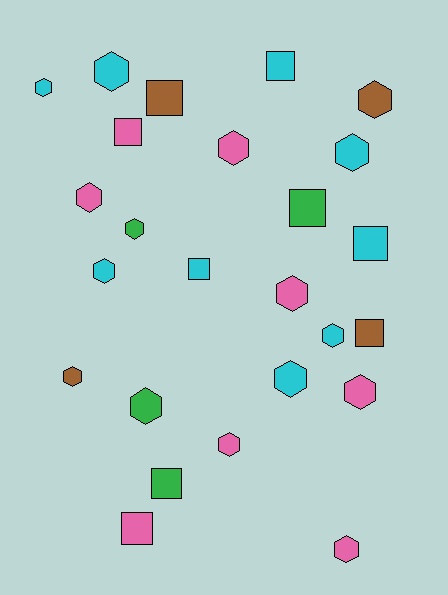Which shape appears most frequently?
Hexagon, with 16 objects.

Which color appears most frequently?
Cyan, with 9 objects.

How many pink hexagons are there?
There are 6 pink hexagons.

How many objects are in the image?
There are 25 objects.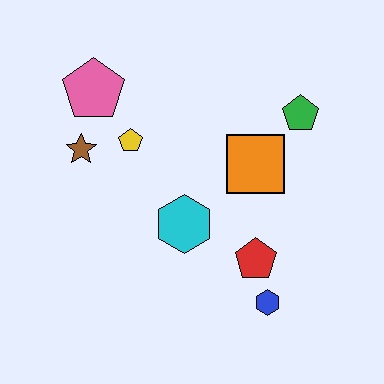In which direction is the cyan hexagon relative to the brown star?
The cyan hexagon is to the right of the brown star.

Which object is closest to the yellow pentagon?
The brown star is closest to the yellow pentagon.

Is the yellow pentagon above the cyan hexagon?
Yes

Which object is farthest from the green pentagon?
The brown star is farthest from the green pentagon.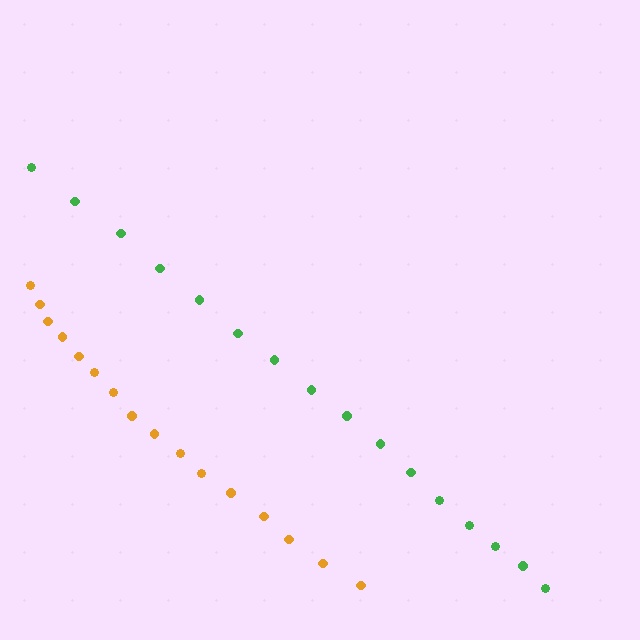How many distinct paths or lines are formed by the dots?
There are 2 distinct paths.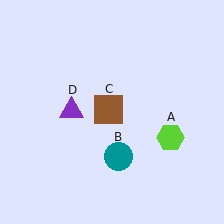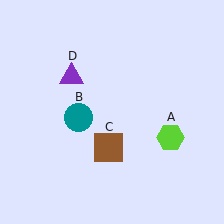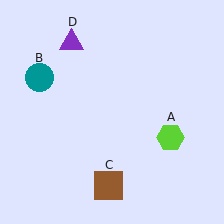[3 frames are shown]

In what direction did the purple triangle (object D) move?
The purple triangle (object D) moved up.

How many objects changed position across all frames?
3 objects changed position: teal circle (object B), brown square (object C), purple triangle (object D).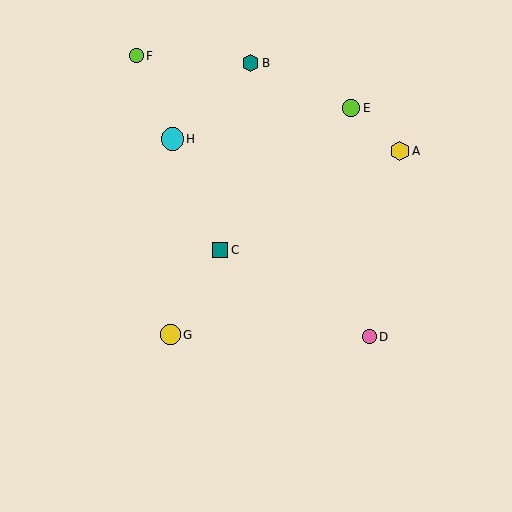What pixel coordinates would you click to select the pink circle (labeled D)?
Click at (369, 337) to select the pink circle D.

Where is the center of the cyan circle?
The center of the cyan circle is at (172, 139).